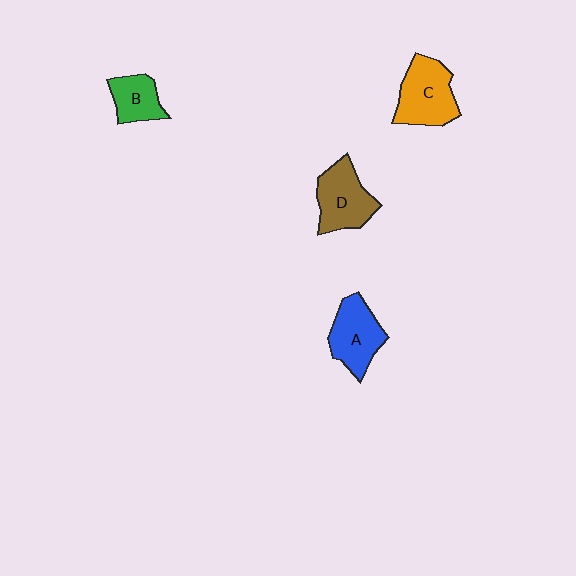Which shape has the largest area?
Shape C (orange).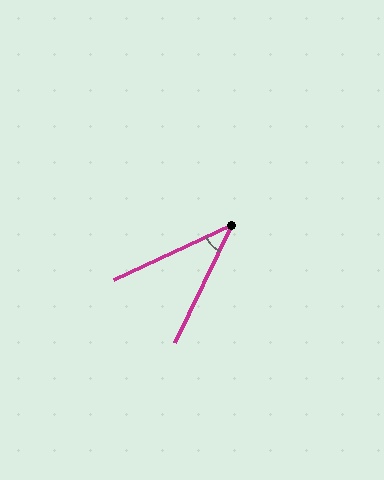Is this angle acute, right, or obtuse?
It is acute.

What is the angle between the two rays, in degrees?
Approximately 39 degrees.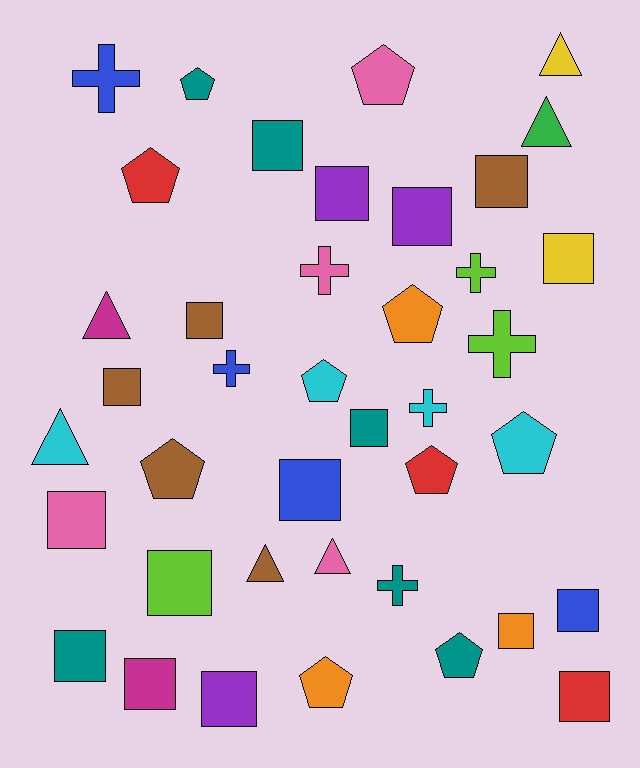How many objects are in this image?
There are 40 objects.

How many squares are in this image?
There are 17 squares.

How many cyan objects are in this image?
There are 4 cyan objects.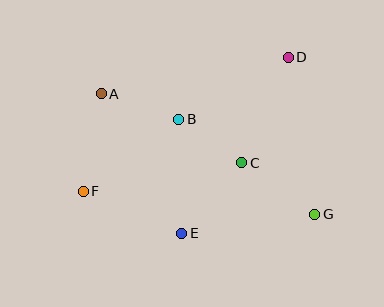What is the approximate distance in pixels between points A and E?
The distance between A and E is approximately 161 pixels.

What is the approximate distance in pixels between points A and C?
The distance between A and C is approximately 156 pixels.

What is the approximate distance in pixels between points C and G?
The distance between C and G is approximately 90 pixels.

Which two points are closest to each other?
Points B and C are closest to each other.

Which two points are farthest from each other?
Points A and G are farthest from each other.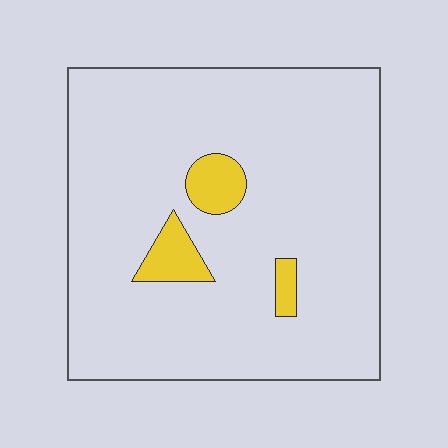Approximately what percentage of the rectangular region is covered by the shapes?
Approximately 10%.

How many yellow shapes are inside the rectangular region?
3.